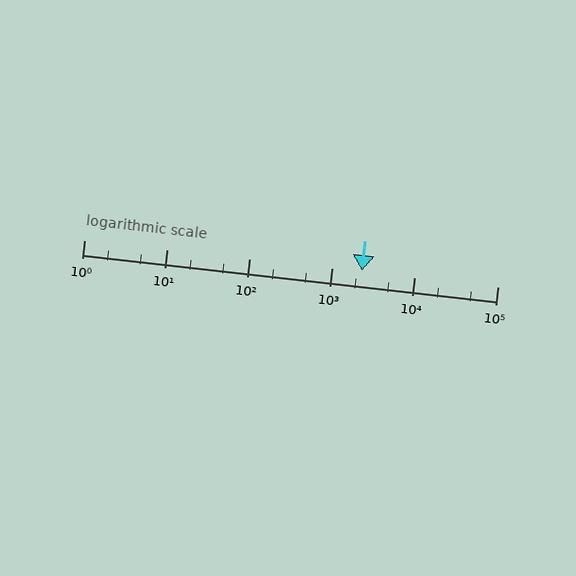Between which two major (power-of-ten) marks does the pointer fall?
The pointer is between 1000 and 10000.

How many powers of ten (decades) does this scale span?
The scale spans 5 decades, from 1 to 100000.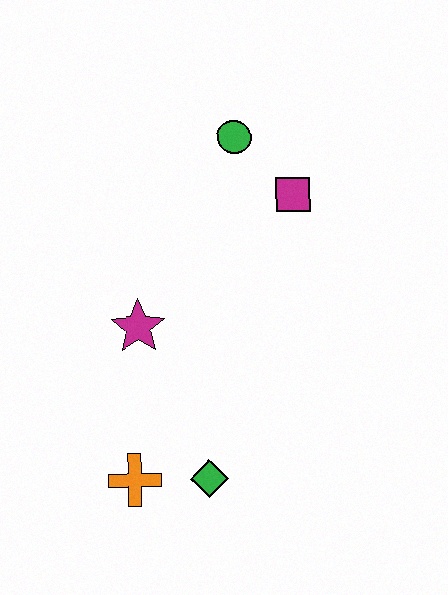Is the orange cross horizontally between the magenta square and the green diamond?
No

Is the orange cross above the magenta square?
No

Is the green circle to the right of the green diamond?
Yes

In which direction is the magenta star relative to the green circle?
The magenta star is below the green circle.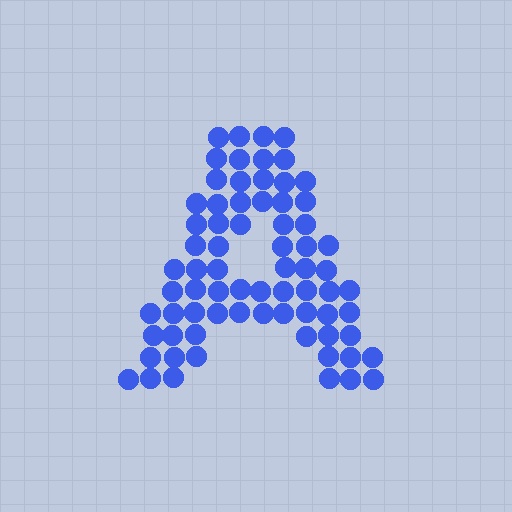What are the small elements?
The small elements are circles.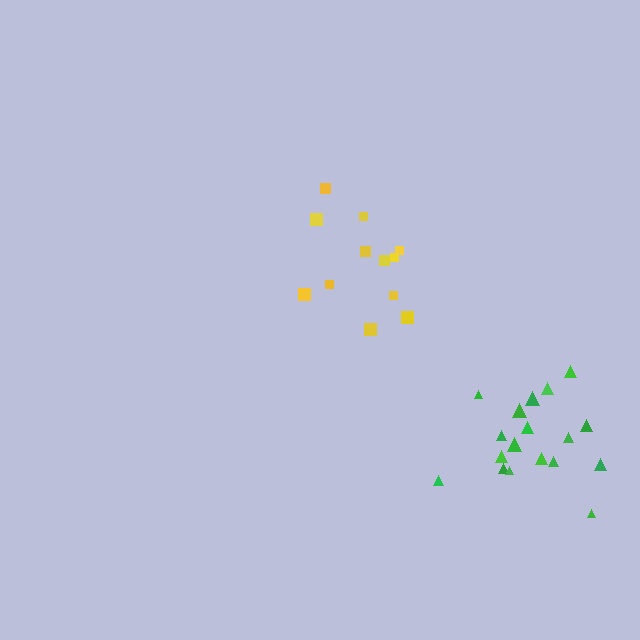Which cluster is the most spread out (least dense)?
Yellow.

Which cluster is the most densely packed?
Green.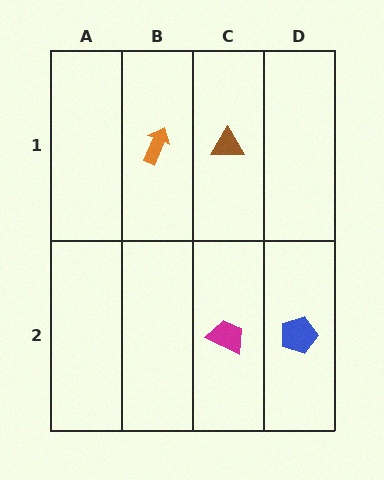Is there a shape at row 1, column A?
No, that cell is empty.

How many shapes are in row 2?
2 shapes.